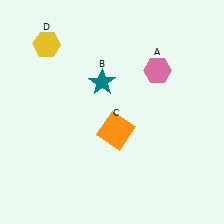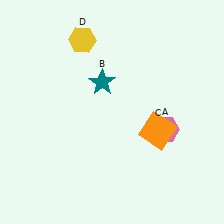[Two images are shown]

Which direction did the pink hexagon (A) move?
The pink hexagon (A) moved down.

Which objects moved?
The objects that moved are: the pink hexagon (A), the orange square (C), the yellow hexagon (D).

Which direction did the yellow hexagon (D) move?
The yellow hexagon (D) moved right.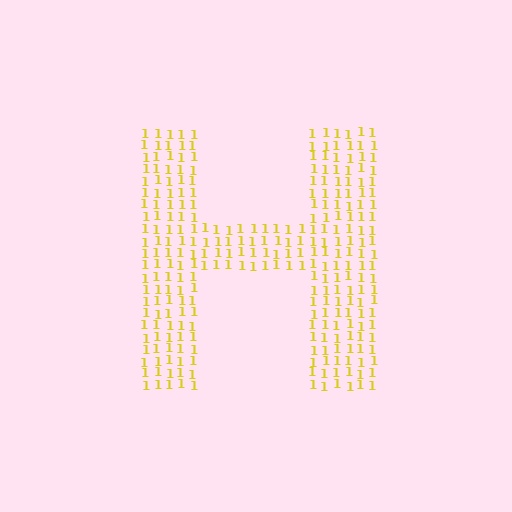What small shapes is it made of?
It is made of small digit 1's.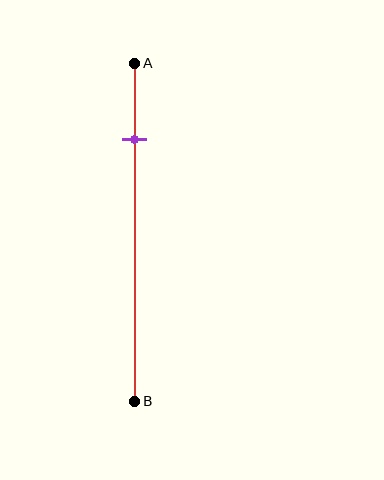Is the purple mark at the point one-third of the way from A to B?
No, the mark is at about 25% from A, not at the 33% one-third point.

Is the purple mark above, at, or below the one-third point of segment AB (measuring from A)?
The purple mark is above the one-third point of segment AB.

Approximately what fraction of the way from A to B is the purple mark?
The purple mark is approximately 25% of the way from A to B.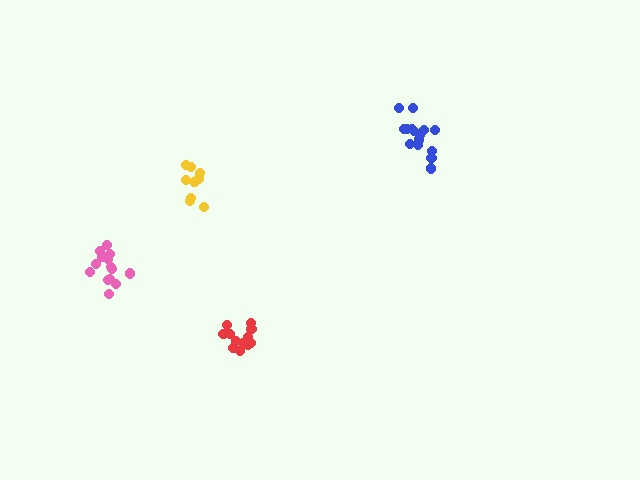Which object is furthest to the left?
The pink cluster is leftmost.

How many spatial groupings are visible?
There are 4 spatial groupings.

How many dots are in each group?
Group 1: 10 dots, Group 2: 15 dots, Group 3: 13 dots, Group 4: 15 dots (53 total).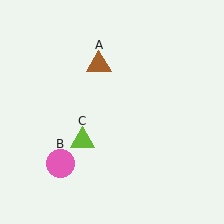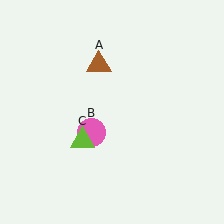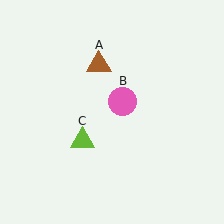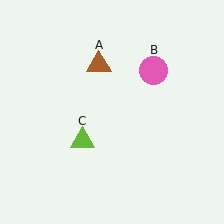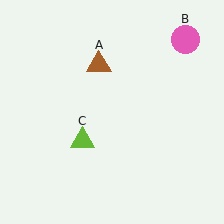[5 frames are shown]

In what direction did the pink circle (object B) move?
The pink circle (object B) moved up and to the right.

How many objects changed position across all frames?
1 object changed position: pink circle (object B).